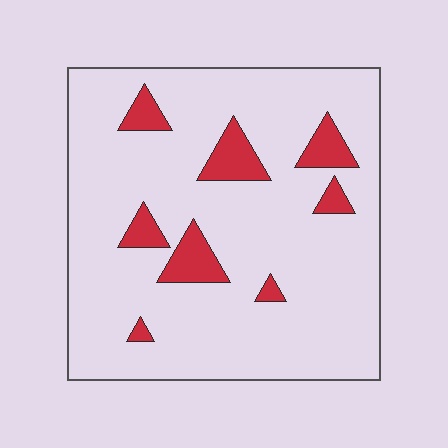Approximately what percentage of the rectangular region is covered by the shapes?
Approximately 10%.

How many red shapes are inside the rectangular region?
8.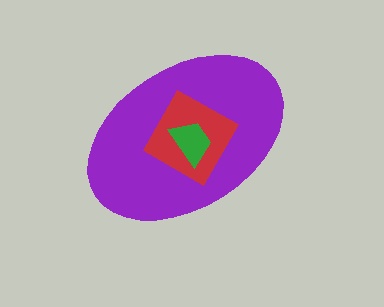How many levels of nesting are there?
3.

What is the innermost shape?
The green trapezoid.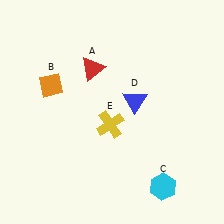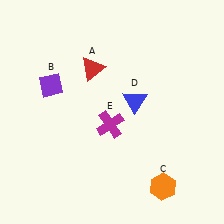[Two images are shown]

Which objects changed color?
B changed from orange to purple. C changed from cyan to orange. E changed from yellow to magenta.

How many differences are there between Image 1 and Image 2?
There are 3 differences between the two images.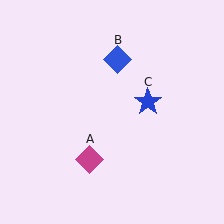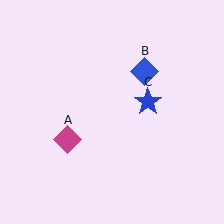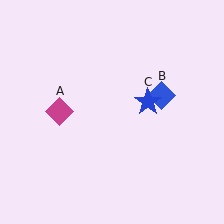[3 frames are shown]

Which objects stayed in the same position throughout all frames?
Blue star (object C) remained stationary.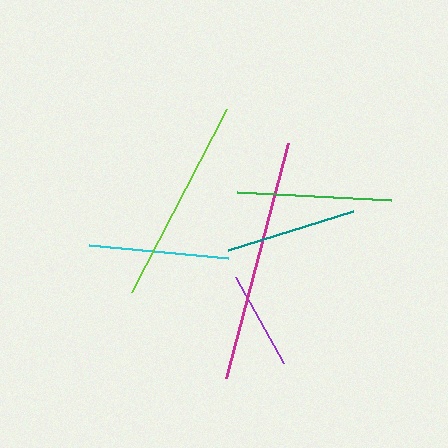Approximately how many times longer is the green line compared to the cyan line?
The green line is approximately 1.1 times the length of the cyan line.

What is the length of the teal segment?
The teal segment is approximately 131 pixels long.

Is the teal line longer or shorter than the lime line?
The lime line is longer than the teal line.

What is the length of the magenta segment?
The magenta segment is approximately 243 pixels long.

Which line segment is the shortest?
The purple line is the shortest at approximately 99 pixels.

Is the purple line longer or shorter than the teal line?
The teal line is longer than the purple line.